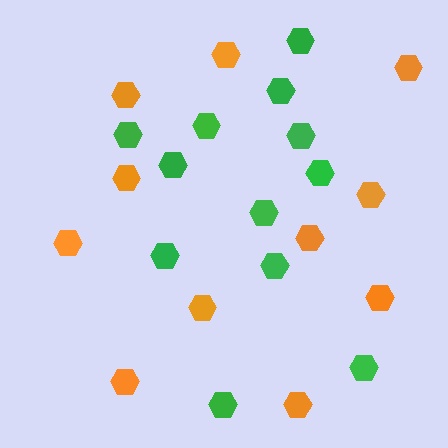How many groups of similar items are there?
There are 2 groups: one group of orange hexagons (11) and one group of green hexagons (12).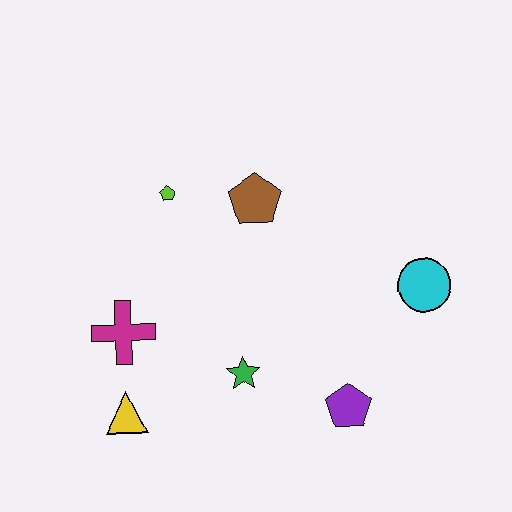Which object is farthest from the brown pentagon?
The yellow triangle is farthest from the brown pentagon.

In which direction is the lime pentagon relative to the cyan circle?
The lime pentagon is to the left of the cyan circle.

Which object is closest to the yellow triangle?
The magenta cross is closest to the yellow triangle.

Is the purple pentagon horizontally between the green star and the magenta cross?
No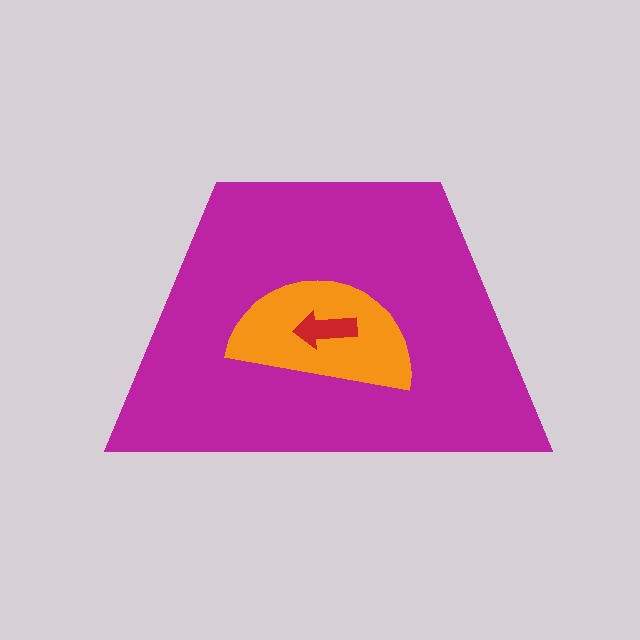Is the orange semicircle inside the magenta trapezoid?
Yes.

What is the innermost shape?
The red arrow.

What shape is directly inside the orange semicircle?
The red arrow.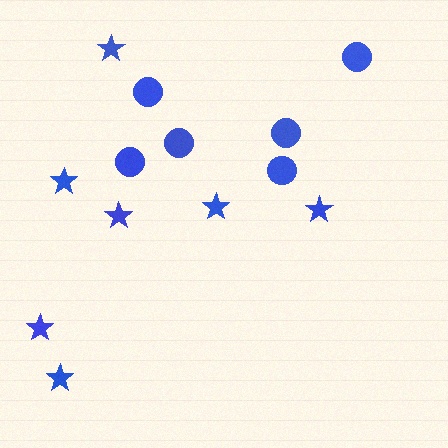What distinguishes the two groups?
There are 2 groups: one group of circles (6) and one group of stars (7).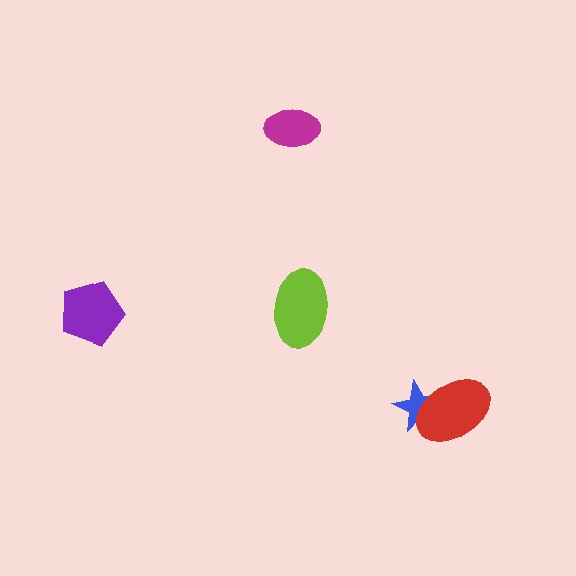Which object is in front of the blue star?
The red ellipse is in front of the blue star.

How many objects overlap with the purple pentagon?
0 objects overlap with the purple pentagon.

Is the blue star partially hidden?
Yes, it is partially covered by another shape.